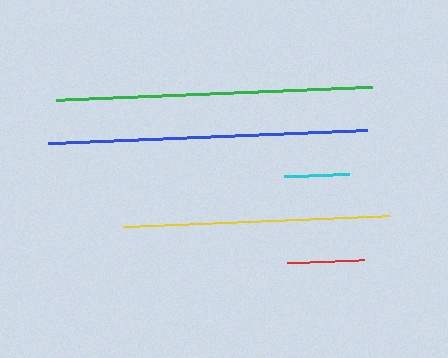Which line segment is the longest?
The blue line is the longest at approximately 318 pixels.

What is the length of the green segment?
The green segment is approximately 317 pixels long.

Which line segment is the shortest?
The cyan line is the shortest at approximately 65 pixels.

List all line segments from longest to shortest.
From longest to shortest: blue, green, yellow, red, cyan.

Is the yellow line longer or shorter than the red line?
The yellow line is longer than the red line.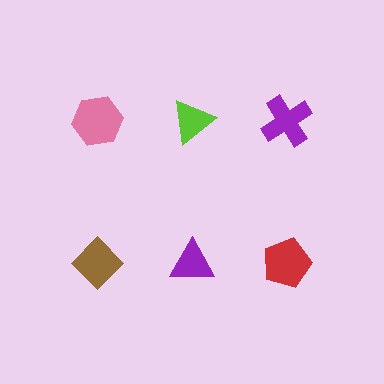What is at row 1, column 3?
A purple cross.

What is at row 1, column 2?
A lime triangle.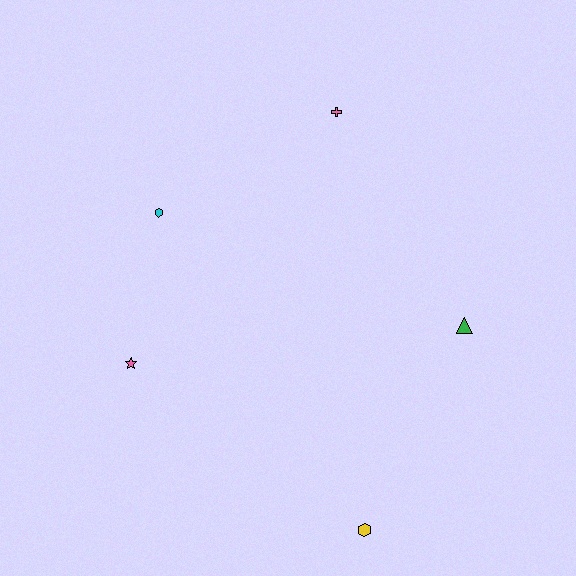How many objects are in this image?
There are 5 objects.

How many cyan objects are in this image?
There is 1 cyan object.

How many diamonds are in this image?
There are no diamonds.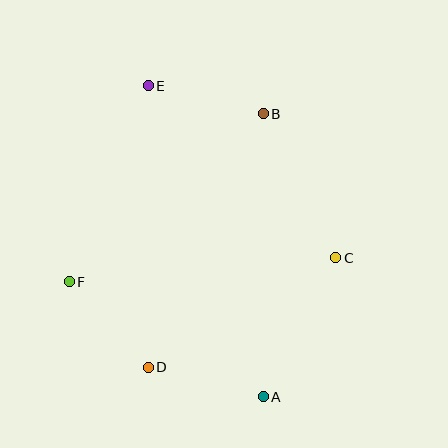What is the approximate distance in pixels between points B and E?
The distance between B and E is approximately 118 pixels.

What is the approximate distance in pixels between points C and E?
The distance between C and E is approximately 255 pixels.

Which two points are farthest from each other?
Points A and E are farthest from each other.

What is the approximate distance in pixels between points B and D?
The distance between B and D is approximately 278 pixels.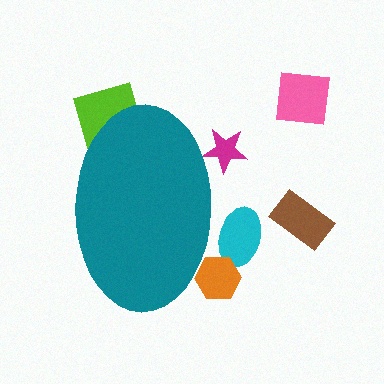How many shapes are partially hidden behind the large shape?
4 shapes are partially hidden.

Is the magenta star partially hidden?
Yes, the magenta star is partially hidden behind the teal ellipse.